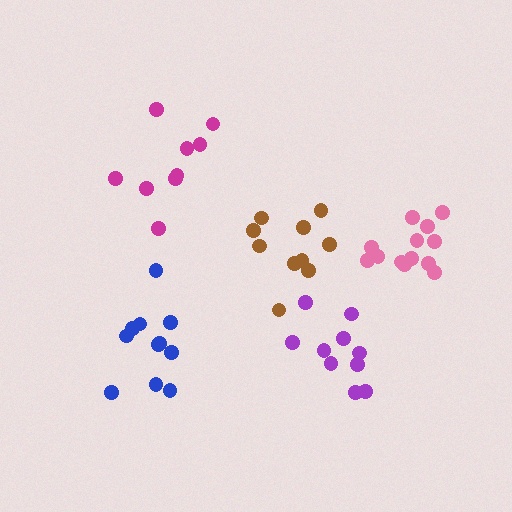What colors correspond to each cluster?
The clusters are colored: brown, magenta, blue, pink, purple.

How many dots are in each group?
Group 1: 10 dots, Group 2: 9 dots, Group 3: 11 dots, Group 4: 13 dots, Group 5: 10 dots (53 total).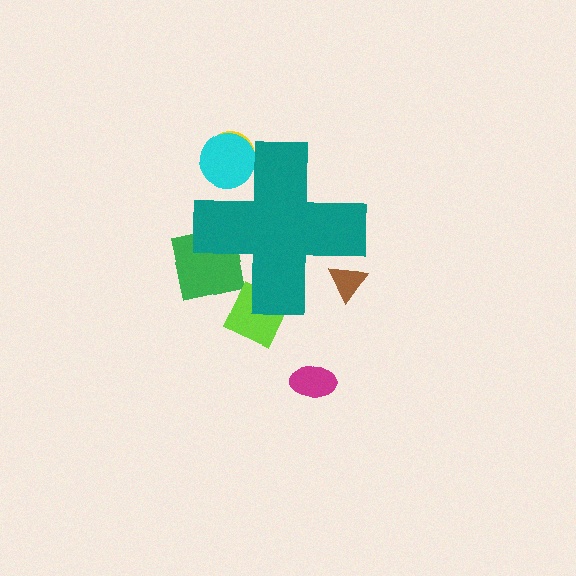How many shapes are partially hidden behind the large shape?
5 shapes are partially hidden.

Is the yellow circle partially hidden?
Yes, the yellow circle is partially hidden behind the teal cross.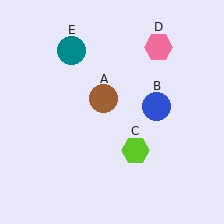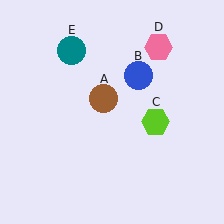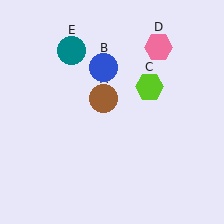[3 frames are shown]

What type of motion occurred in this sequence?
The blue circle (object B), lime hexagon (object C) rotated counterclockwise around the center of the scene.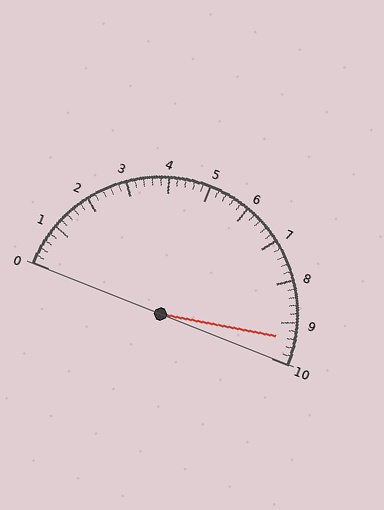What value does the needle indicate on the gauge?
The needle indicates approximately 9.4.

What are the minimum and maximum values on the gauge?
The gauge ranges from 0 to 10.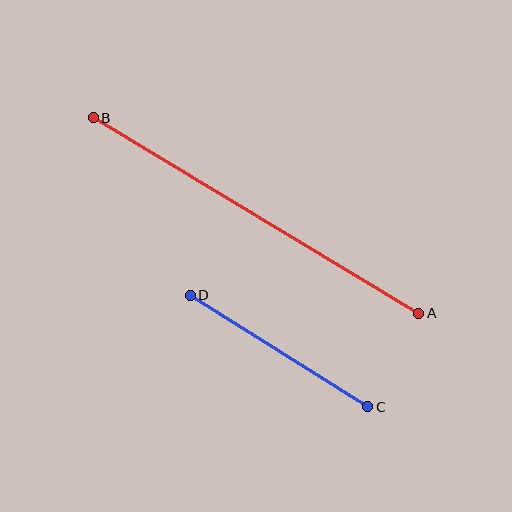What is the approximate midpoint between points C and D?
The midpoint is at approximately (279, 351) pixels.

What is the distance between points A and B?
The distance is approximately 380 pixels.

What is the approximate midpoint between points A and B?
The midpoint is at approximately (256, 216) pixels.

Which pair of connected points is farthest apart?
Points A and B are farthest apart.